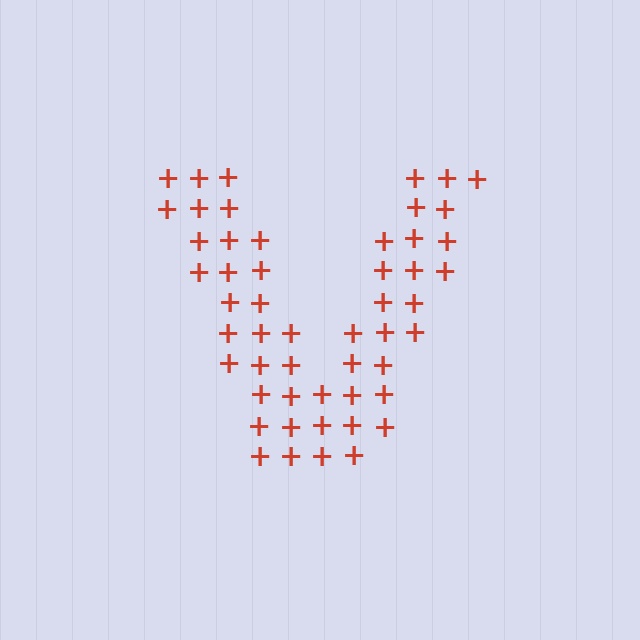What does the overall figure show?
The overall figure shows the letter V.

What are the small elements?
The small elements are plus signs.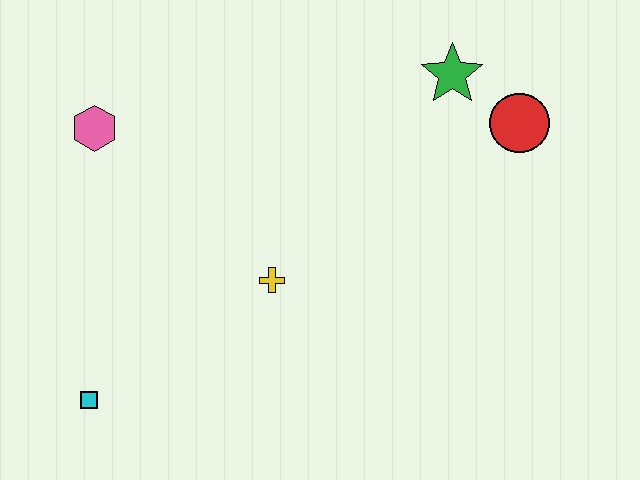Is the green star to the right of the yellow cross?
Yes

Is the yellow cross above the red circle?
No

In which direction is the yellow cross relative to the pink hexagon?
The yellow cross is to the right of the pink hexagon.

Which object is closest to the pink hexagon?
The yellow cross is closest to the pink hexagon.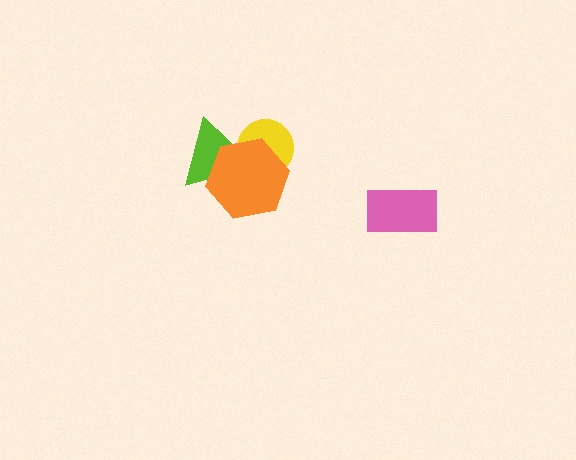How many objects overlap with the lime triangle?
2 objects overlap with the lime triangle.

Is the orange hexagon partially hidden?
No, no other shape covers it.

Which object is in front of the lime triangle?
The orange hexagon is in front of the lime triangle.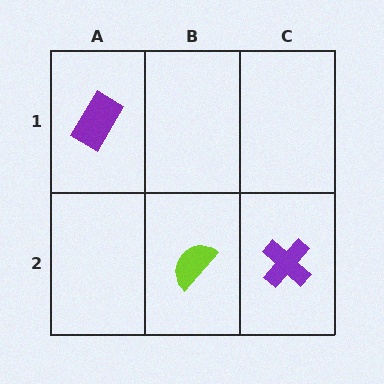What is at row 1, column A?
A purple rectangle.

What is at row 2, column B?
A lime semicircle.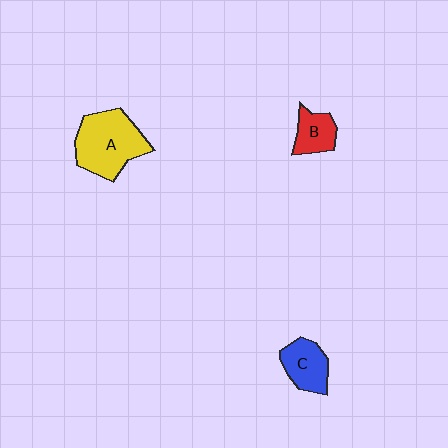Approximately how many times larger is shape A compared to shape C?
Approximately 1.8 times.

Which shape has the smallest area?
Shape B (red).